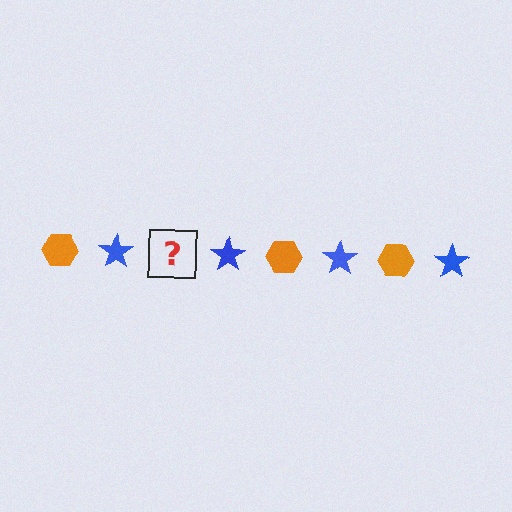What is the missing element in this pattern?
The missing element is an orange hexagon.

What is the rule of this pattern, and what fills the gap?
The rule is that the pattern alternates between orange hexagon and blue star. The gap should be filled with an orange hexagon.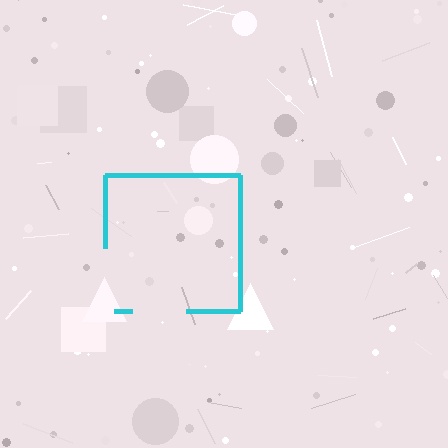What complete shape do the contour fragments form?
The contour fragments form a square.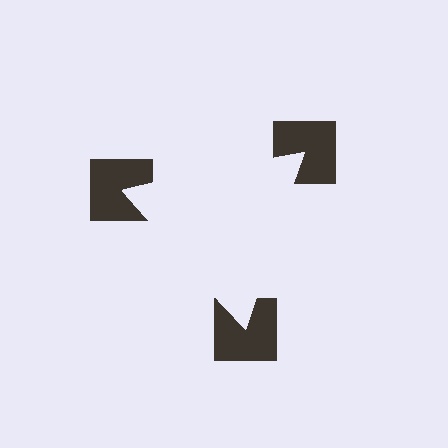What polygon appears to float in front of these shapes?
An illusory triangle — its edges are inferred from the aligned wedge cuts in the notched squares, not physically drawn.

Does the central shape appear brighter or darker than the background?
It typically appears slightly brighter than the background, even though no actual brightness change is drawn.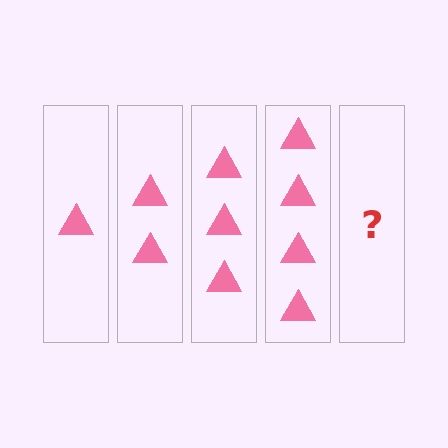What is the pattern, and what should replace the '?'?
The pattern is that each step adds one more triangle. The '?' should be 5 triangles.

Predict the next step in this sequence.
The next step is 5 triangles.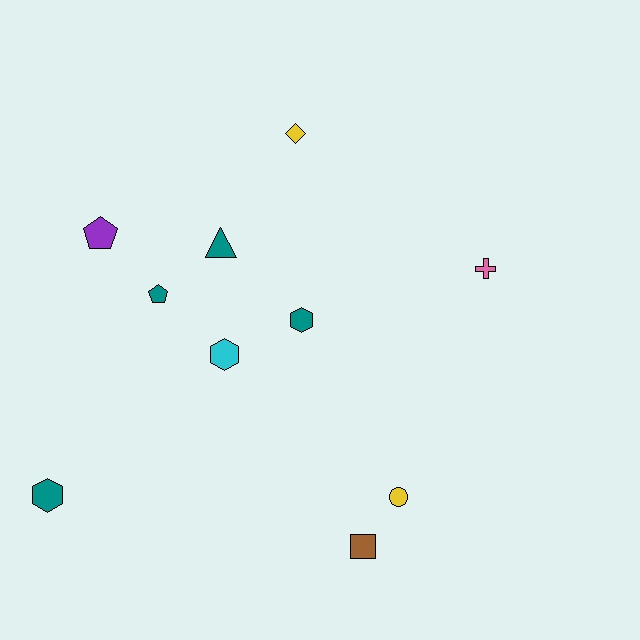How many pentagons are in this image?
There are 2 pentagons.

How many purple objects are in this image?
There is 1 purple object.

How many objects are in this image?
There are 10 objects.